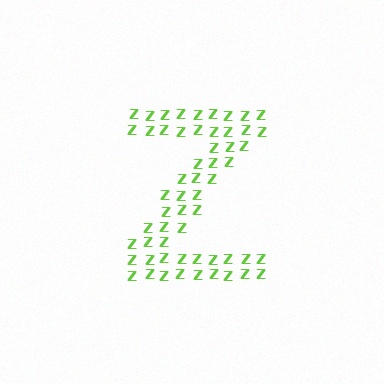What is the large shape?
The large shape is the letter Z.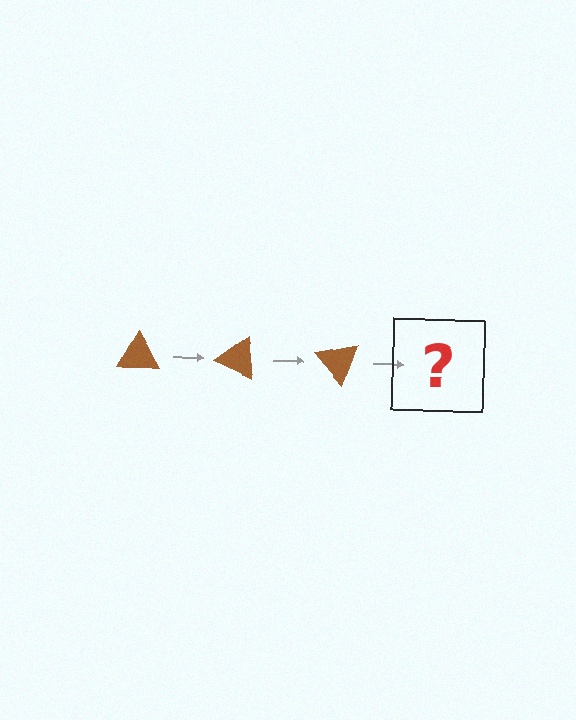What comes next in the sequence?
The next element should be a brown triangle rotated 75 degrees.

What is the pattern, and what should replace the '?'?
The pattern is that the triangle rotates 25 degrees each step. The '?' should be a brown triangle rotated 75 degrees.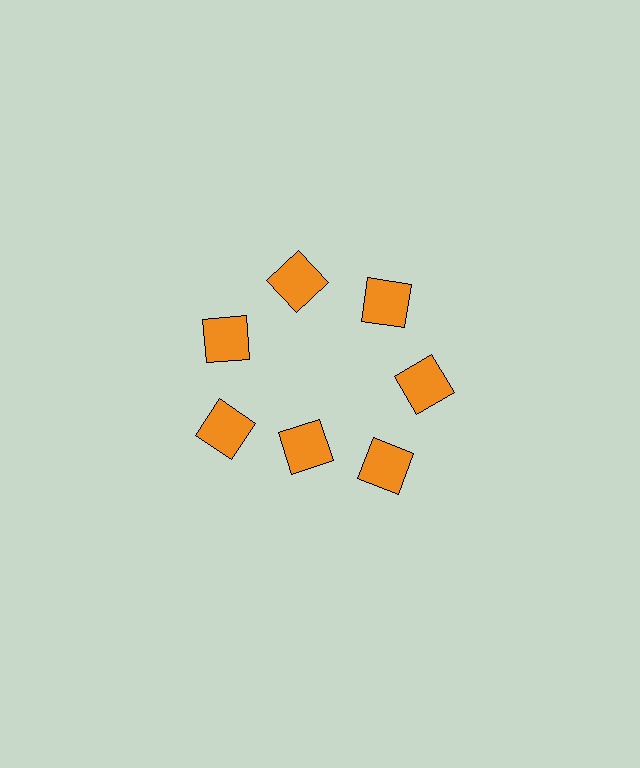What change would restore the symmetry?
The symmetry would be restored by moving it outward, back onto the ring so that all 7 squares sit at equal angles and equal distance from the center.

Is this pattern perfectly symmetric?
No. The 7 orange squares are arranged in a ring, but one element near the 6 o'clock position is pulled inward toward the center, breaking the 7-fold rotational symmetry.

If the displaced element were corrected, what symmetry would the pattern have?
It would have 7-fold rotational symmetry — the pattern would map onto itself every 51 degrees.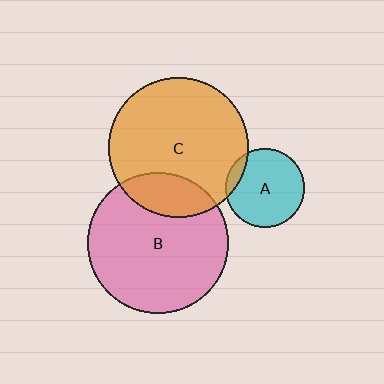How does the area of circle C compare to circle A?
Approximately 3.2 times.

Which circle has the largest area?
Circle B (pink).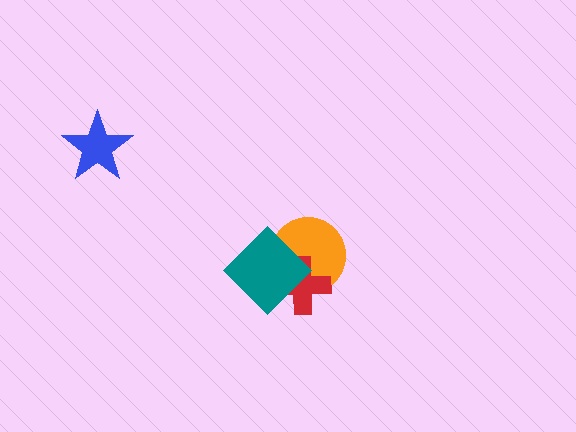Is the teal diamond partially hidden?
No, no other shape covers it.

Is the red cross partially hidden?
Yes, it is partially covered by another shape.